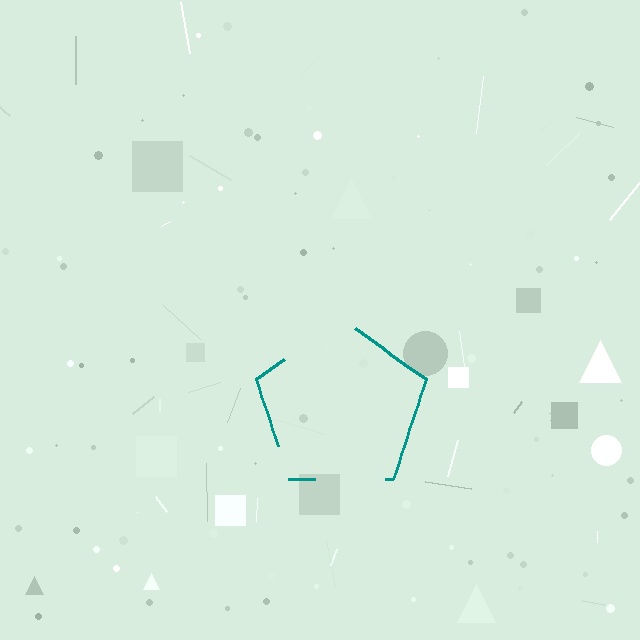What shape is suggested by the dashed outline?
The dashed outline suggests a pentagon.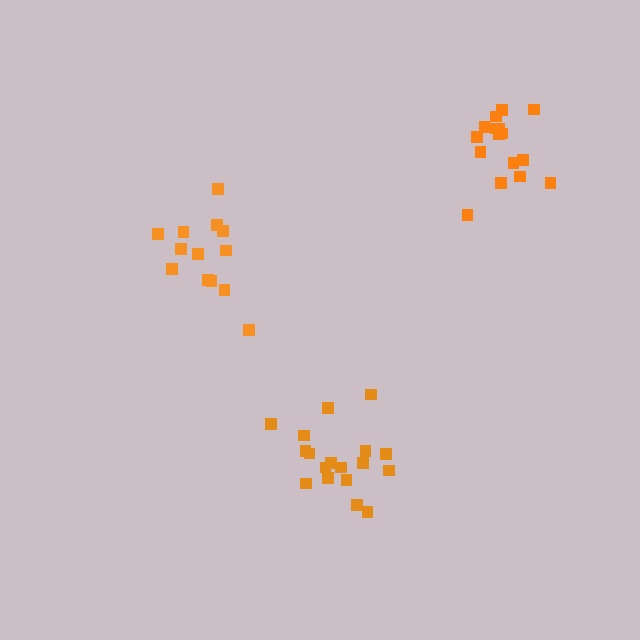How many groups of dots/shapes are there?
There are 3 groups.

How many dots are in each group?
Group 1: 18 dots, Group 2: 13 dots, Group 3: 16 dots (47 total).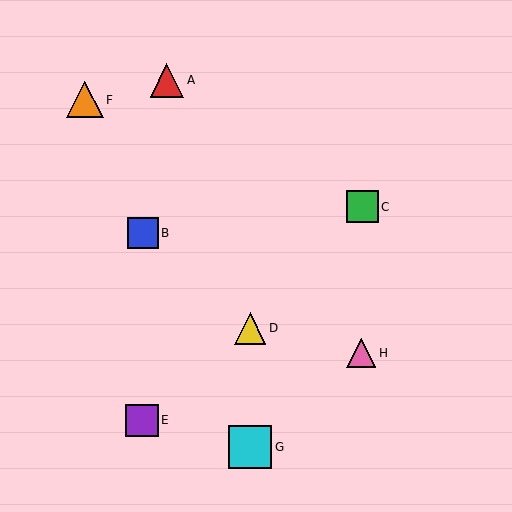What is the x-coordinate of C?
Object C is at x≈362.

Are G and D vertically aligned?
Yes, both are at x≈250.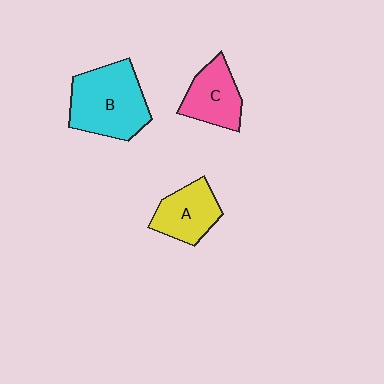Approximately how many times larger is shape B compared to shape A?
Approximately 1.6 times.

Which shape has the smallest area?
Shape A (yellow).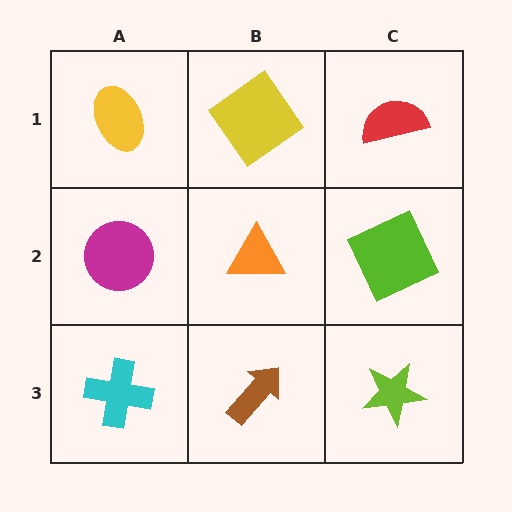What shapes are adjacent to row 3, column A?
A magenta circle (row 2, column A), a brown arrow (row 3, column B).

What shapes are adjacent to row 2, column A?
A yellow ellipse (row 1, column A), a cyan cross (row 3, column A), an orange triangle (row 2, column B).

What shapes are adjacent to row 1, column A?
A magenta circle (row 2, column A), a yellow diamond (row 1, column B).